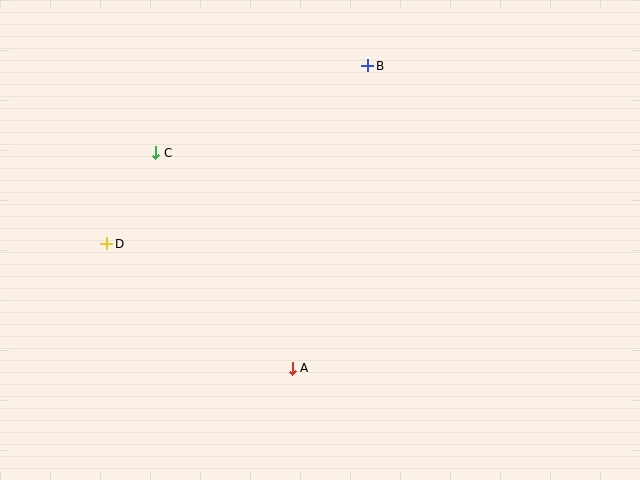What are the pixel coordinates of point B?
Point B is at (368, 66).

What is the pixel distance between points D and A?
The distance between D and A is 224 pixels.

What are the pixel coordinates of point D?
Point D is at (107, 244).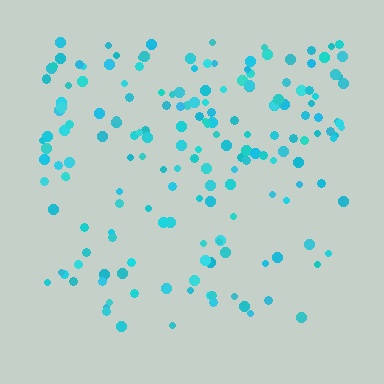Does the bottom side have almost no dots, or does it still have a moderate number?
Still a moderate number, just noticeably fewer than the top.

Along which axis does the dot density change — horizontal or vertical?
Vertical.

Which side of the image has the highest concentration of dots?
The top.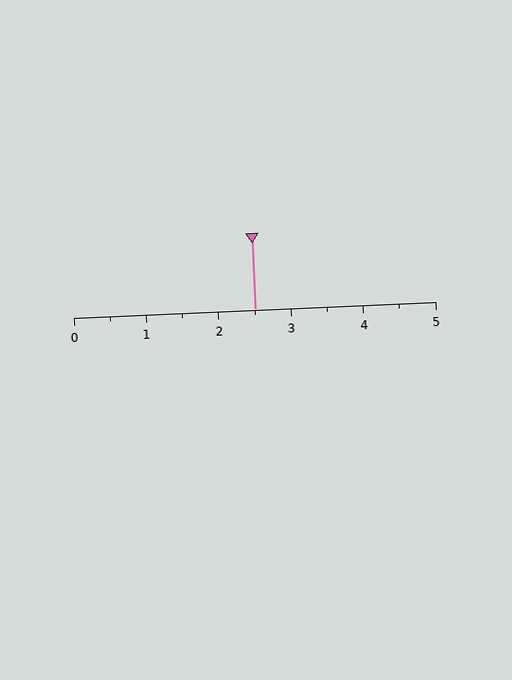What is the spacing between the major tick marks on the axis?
The major ticks are spaced 1 apart.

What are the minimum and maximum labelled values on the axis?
The axis runs from 0 to 5.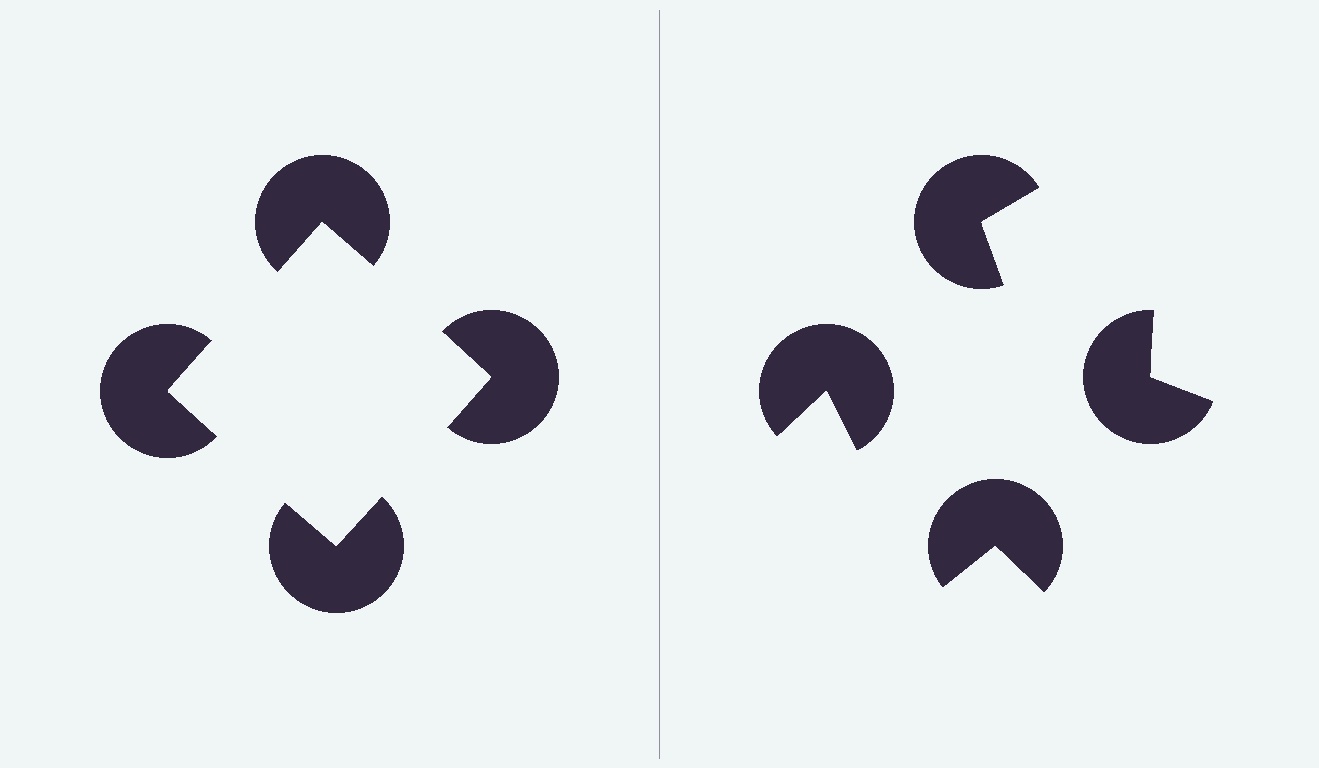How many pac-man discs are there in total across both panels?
8 — 4 on each side.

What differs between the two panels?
The pac-man discs are positioned identically on both sides; only the wedge orientations differ. On the left they align to a square; on the right they are misaligned.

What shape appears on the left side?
An illusory square.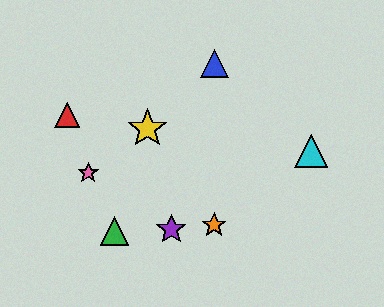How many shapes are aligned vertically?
2 shapes (the blue triangle, the orange star) are aligned vertically.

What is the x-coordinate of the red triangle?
The red triangle is at x≈67.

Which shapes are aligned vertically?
The blue triangle, the orange star are aligned vertically.